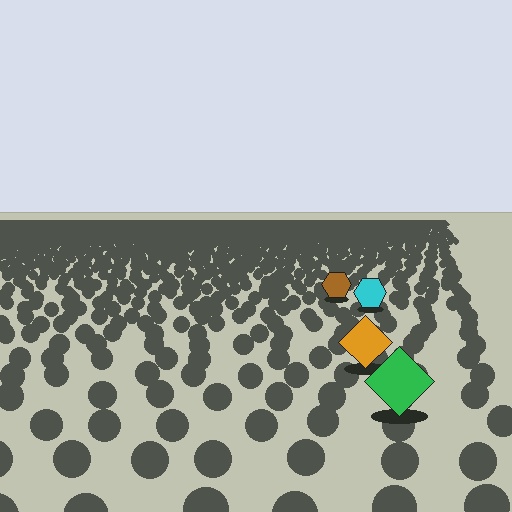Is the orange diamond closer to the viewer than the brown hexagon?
Yes. The orange diamond is closer — you can tell from the texture gradient: the ground texture is coarser near it.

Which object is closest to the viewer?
The green diamond is closest. The texture marks near it are larger and more spread out.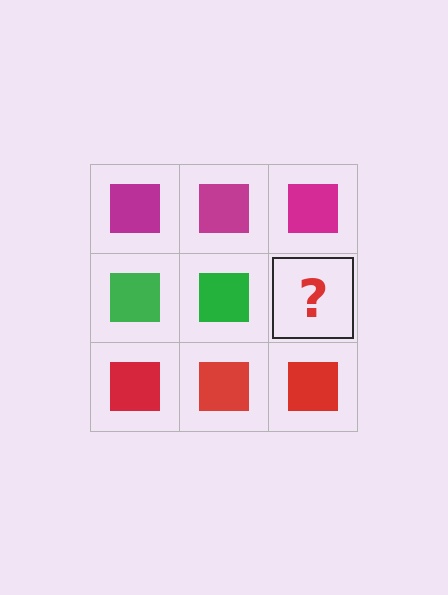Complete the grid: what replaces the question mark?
The question mark should be replaced with a green square.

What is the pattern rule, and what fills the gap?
The rule is that each row has a consistent color. The gap should be filled with a green square.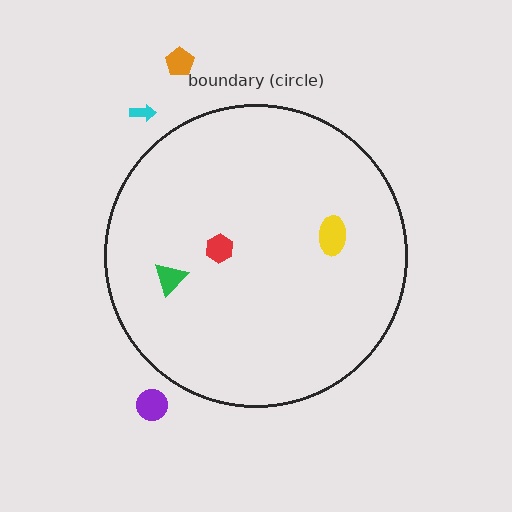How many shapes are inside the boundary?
3 inside, 3 outside.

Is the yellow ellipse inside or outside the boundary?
Inside.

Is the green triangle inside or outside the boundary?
Inside.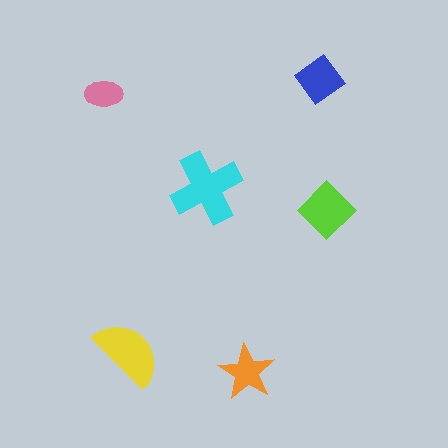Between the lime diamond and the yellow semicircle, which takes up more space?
The yellow semicircle.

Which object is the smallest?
The pink ellipse.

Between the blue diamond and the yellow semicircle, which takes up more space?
The yellow semicircle.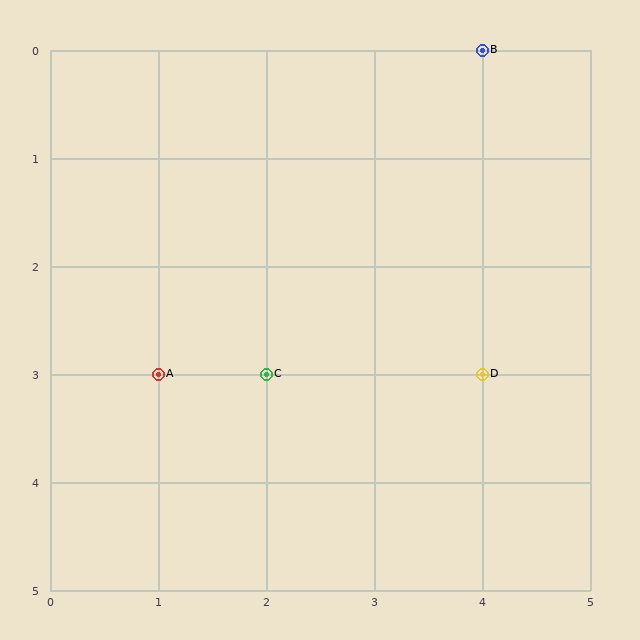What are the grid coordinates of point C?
Point C is at grid coordinates (2, 3).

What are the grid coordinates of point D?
Point D is at grid coordinates (4, 3).